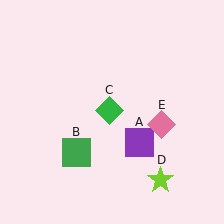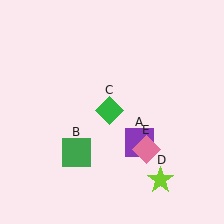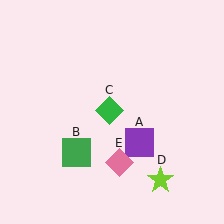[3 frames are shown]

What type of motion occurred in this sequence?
The pink diamond (object E) rotated clockwise around the center of the scene.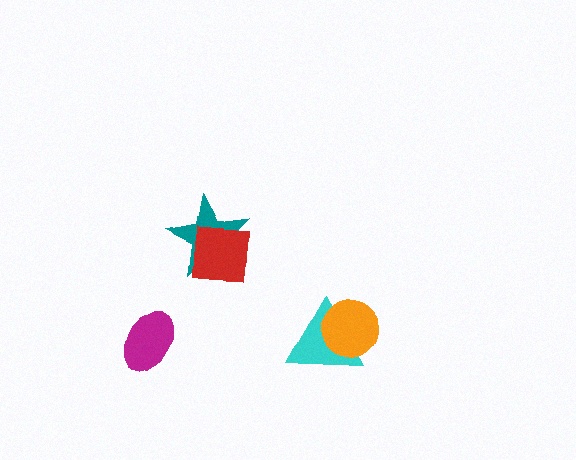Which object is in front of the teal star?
The red square is in front of the teal star.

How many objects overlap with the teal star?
1 object overlaps with the teal star.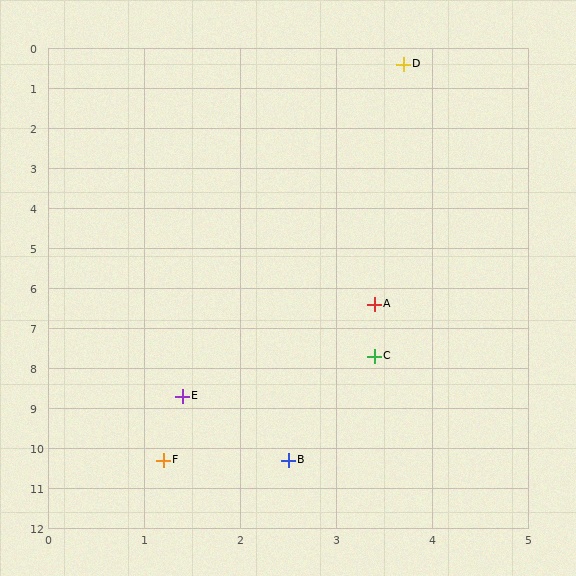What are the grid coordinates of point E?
Point E is at approximately (1.4, 8.7).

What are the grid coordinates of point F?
Point F is at approximately (1.2, 10.3).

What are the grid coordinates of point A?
Point A is at approximately (3.4, 6.4).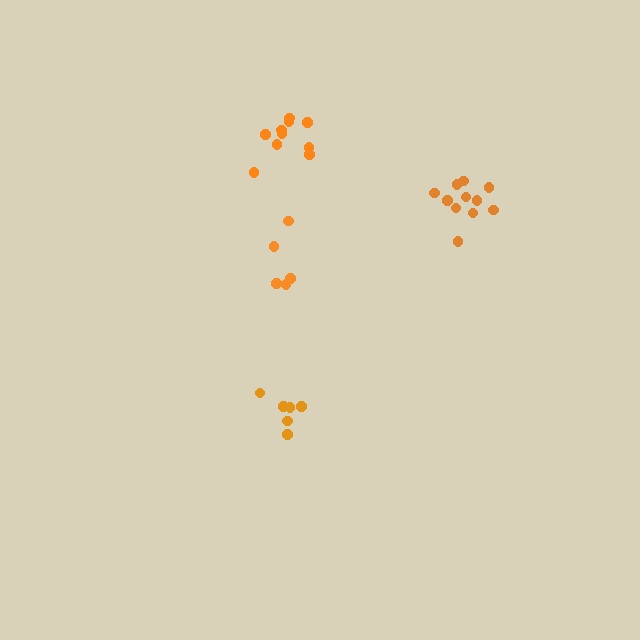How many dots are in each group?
Group 1: 6 dots, Group 2: 5 dots, Group 3: 11 dots, Group 4: 10 dots (32 total).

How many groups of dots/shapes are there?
There are 4 groups.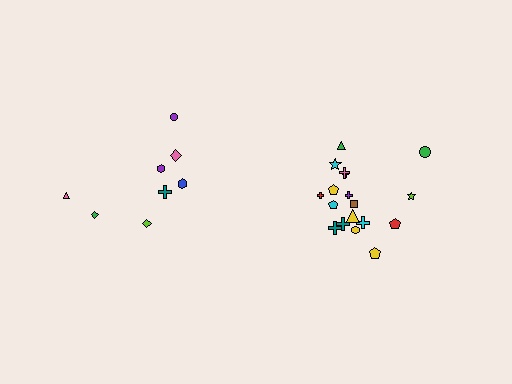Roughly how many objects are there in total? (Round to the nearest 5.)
Roughly 25 objects in total.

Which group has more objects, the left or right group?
The right group.